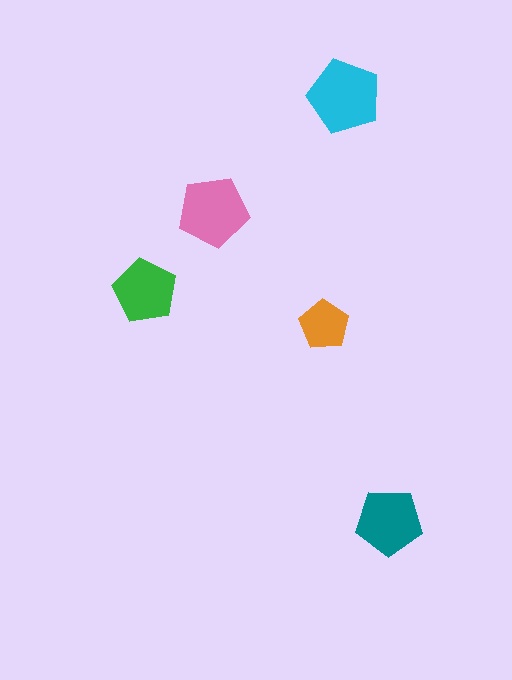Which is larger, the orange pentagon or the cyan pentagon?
The cyan one.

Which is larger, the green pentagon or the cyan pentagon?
The cyan one.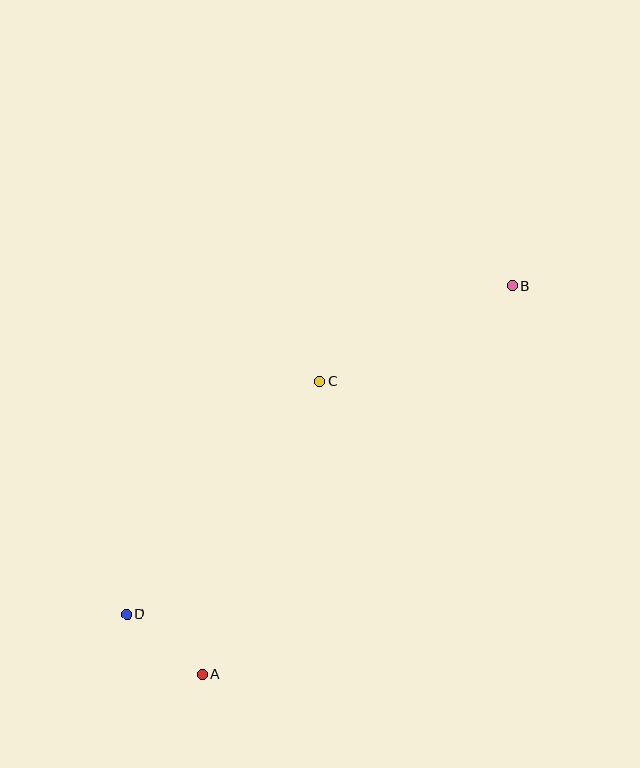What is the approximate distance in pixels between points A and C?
The distance between A and C is approximately 316 pixels.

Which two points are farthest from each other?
Points B and D are farthest from each other.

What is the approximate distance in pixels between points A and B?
The distance between A and B is approximately 498 pixels.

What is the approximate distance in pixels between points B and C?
The distance between B and C is approximately 215 pixels.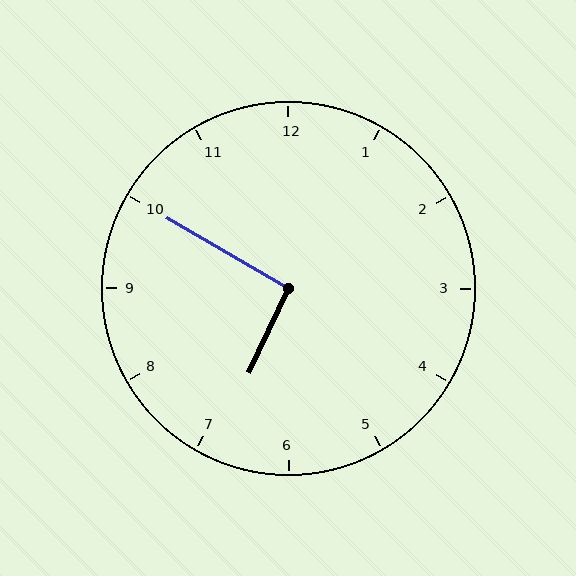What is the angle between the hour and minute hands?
Approximately 95 degrees.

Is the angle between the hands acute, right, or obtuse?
It is right.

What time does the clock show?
6:50.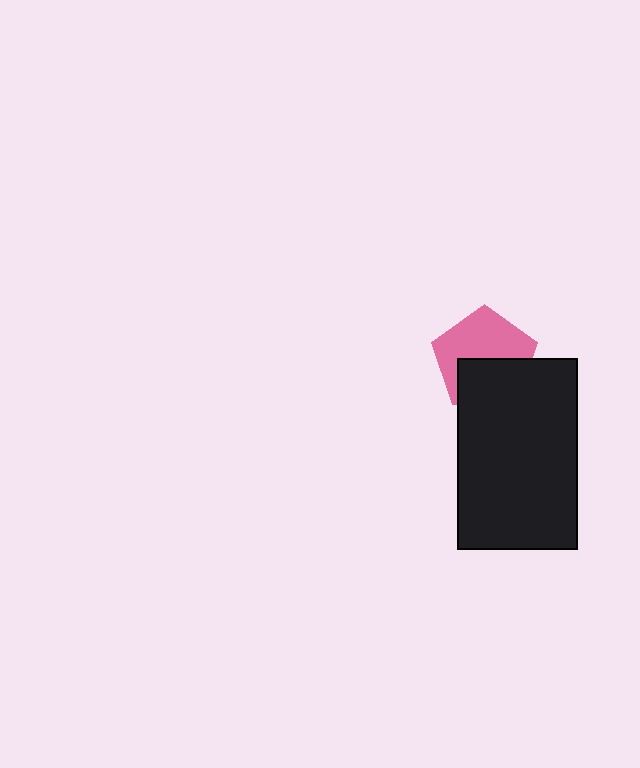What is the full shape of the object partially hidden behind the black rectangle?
The partially hidden object is a pink pentagon.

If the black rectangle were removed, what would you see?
You would see the complete pink pentagon.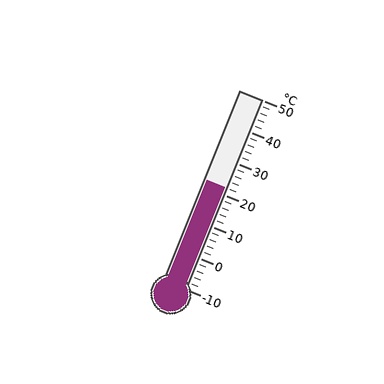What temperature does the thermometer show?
The thermometer shows approximately 22°C.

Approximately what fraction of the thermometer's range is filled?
The thermometer is filled to approximately 55% of its range.